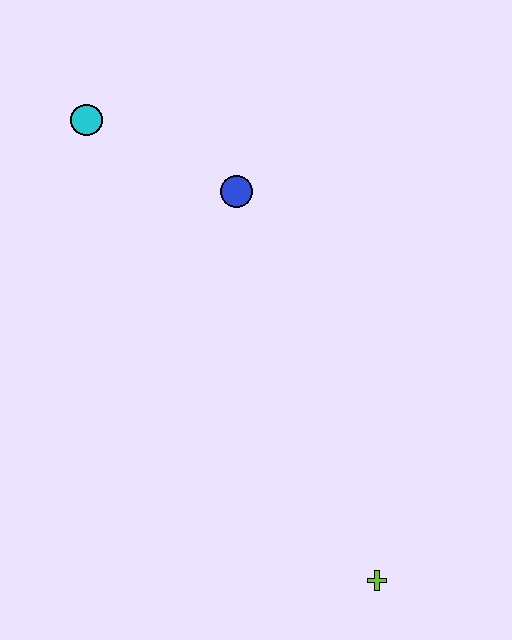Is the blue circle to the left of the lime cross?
Yes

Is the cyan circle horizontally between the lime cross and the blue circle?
No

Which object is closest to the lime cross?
The blue circle is closest to the lime cross.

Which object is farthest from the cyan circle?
The lime cross is farthest from the cyan circle.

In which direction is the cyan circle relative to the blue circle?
The cyan circle is to the left of the blue circle.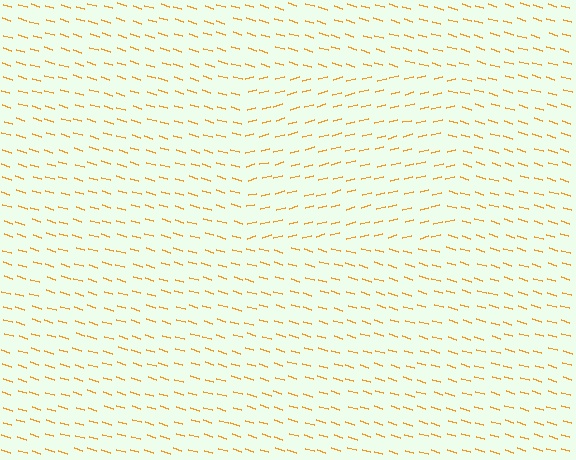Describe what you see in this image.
The image is filled with small orange line segments. A rectangle region in the image has lines oriented differently from the surrounding lines, creating a visible texture boundary.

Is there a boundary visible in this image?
Yes, there is a texture boundary formed by a change in line orientation.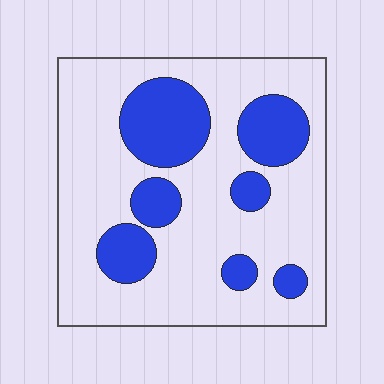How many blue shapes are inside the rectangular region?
7.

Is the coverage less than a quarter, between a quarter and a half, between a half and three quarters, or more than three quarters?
Between a quarter and a half.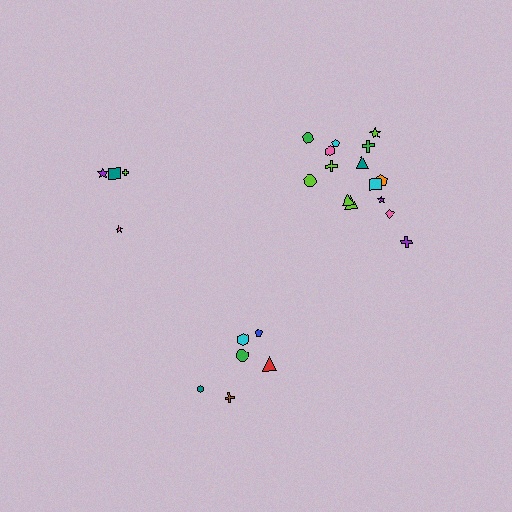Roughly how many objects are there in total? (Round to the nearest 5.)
Roughly 25 objects in total.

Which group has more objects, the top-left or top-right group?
The top-right group.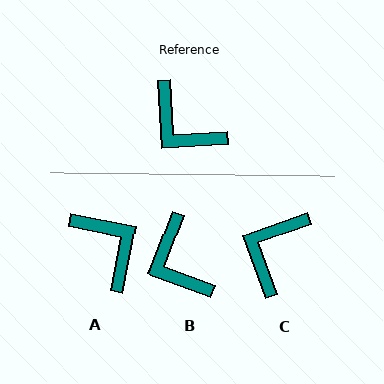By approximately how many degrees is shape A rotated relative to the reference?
Approximately 166 degrees counter-clockwise.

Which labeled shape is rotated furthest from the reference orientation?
A, about 166 degrees away.